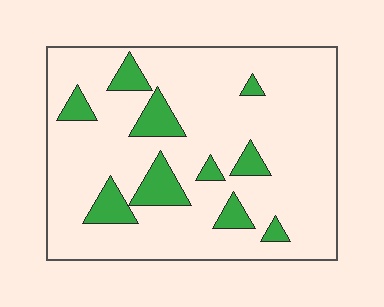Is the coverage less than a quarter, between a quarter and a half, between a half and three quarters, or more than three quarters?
Less than a quarter.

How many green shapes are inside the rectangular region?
10.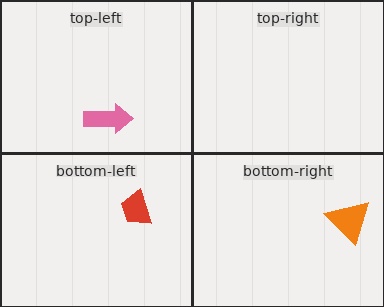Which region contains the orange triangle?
The bottom-right region.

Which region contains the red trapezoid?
The bottom-left region.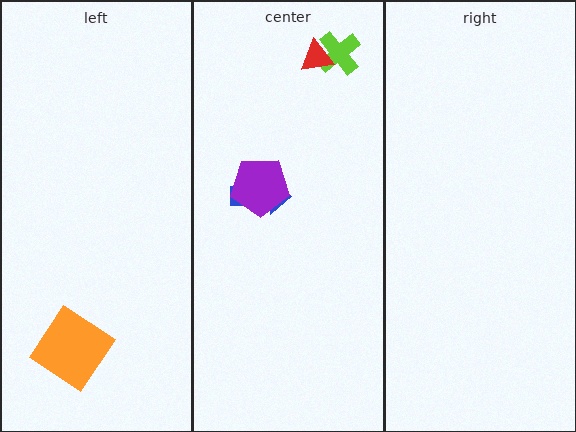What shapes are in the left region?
The orange diamond.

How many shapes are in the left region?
1.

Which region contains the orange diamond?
The left region.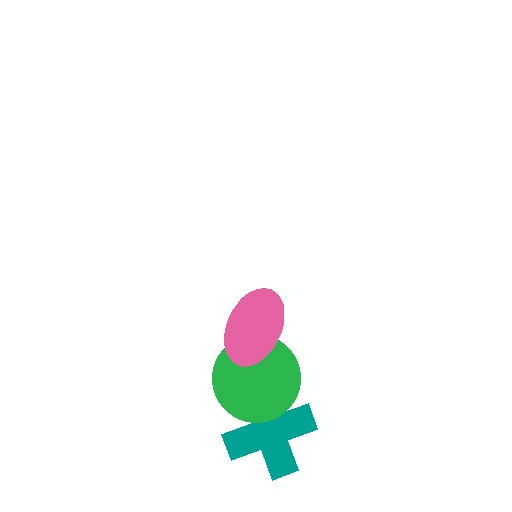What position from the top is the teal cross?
The teal cross is 3rd from the top.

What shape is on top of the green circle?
The pink ellipse is on top of the green circle.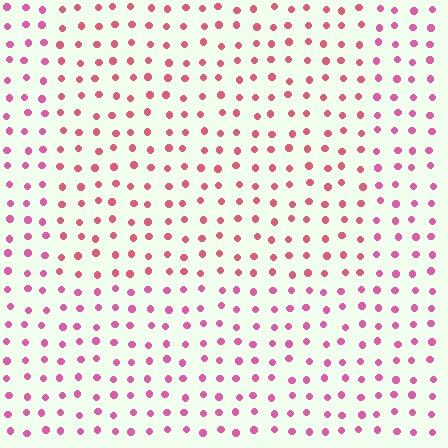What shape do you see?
I see a rectangle.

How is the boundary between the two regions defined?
The boundary is defined purely by a slight shift in hue (about 20 degrees). Spacing, size, and orientation are identical on both sides.